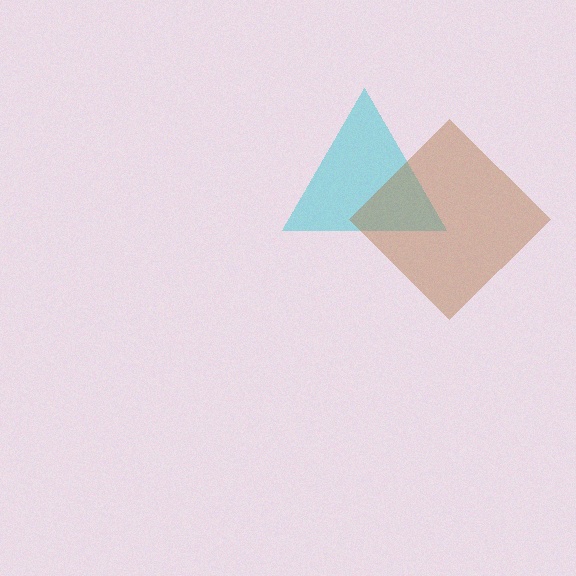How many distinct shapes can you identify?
There are 2 distinct shapes: a cyan triangle, a brown diamond.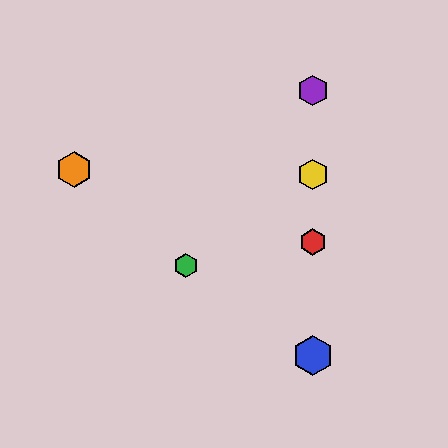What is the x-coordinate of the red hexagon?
The red hexagon is at x≈313.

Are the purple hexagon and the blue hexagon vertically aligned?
Yes, both are at x≈313.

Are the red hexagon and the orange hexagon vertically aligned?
No, the red hexagon is at x≈313 and the orange hexagon is at x≈74.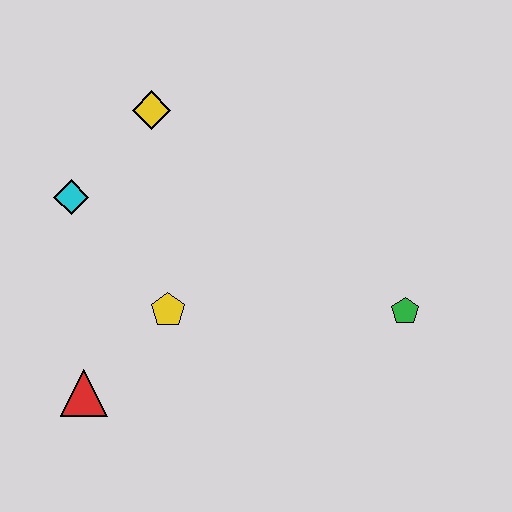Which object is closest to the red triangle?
The yellow pentagon is closest to the red triangle.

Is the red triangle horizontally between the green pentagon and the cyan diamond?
Yes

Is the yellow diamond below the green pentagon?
No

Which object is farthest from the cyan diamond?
The green pentagon is farthest from the cyan diamond.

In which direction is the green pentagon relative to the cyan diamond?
The green pentagon is to the right of the cyan diamond.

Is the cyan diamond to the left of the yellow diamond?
Yes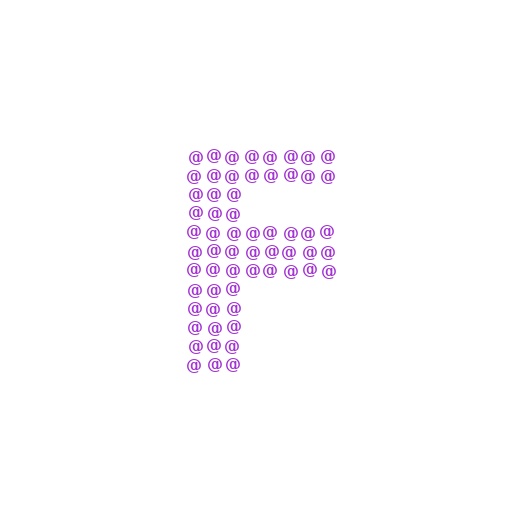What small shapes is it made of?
It is made of small at signs.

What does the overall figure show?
The overall figure shows the letter F.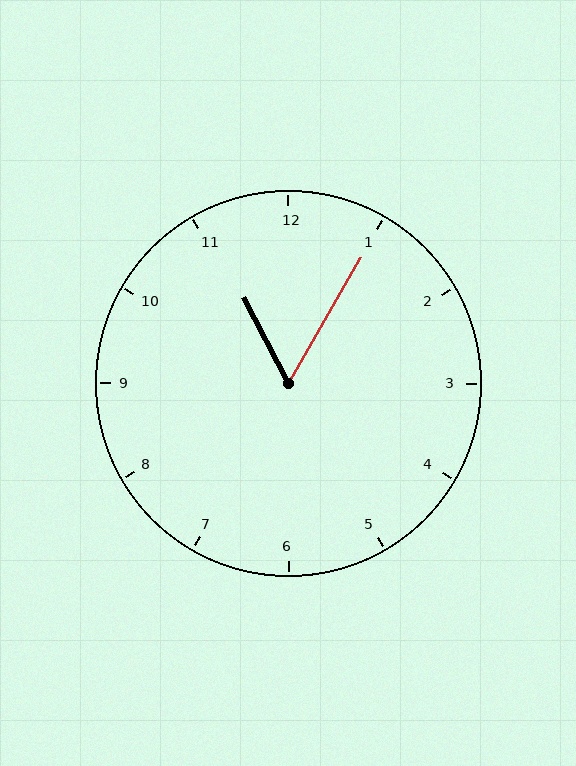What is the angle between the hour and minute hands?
Approximately 58 degrees.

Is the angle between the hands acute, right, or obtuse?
It is acute.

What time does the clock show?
11:05.